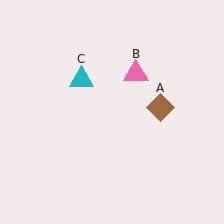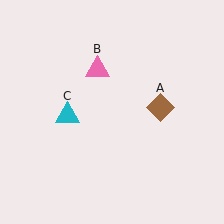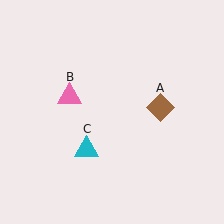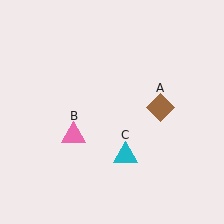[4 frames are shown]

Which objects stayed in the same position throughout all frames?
Brown diamond (object A) remained stationary.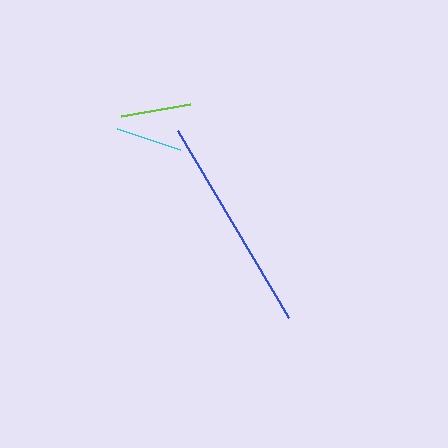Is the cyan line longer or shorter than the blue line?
The blue line is longer than the cyan line.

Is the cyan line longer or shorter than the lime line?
The lime line is longer than the cyan line.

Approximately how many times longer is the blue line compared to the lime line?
The blue line is approximately 3.1 times the length of the lime line.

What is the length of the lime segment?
The lime segment is approximately 70 pixels long.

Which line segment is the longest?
The blue line is the longest at approximately 217 pixels.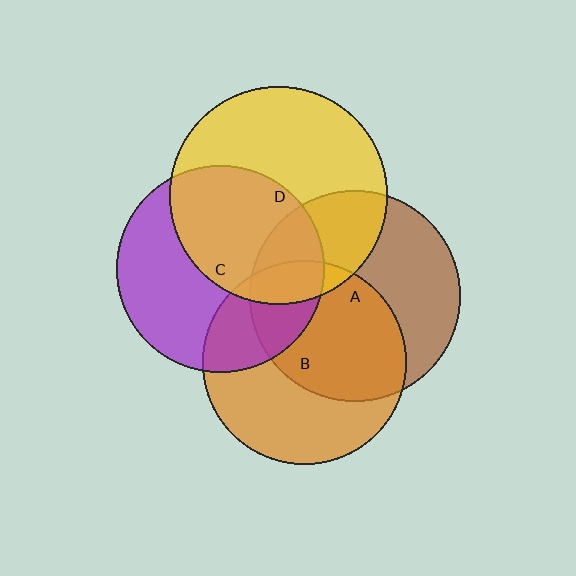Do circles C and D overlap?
Yes.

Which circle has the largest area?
Circle D (yellow).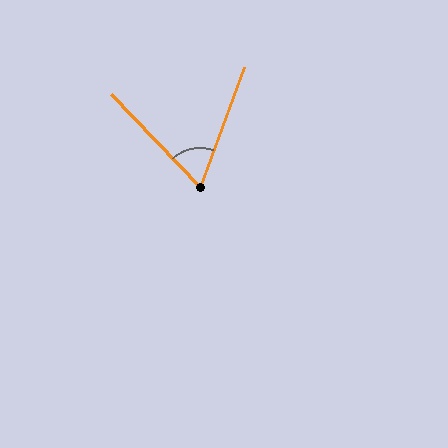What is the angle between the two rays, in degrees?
Approximately 64 degrees.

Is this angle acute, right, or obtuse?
It is acute.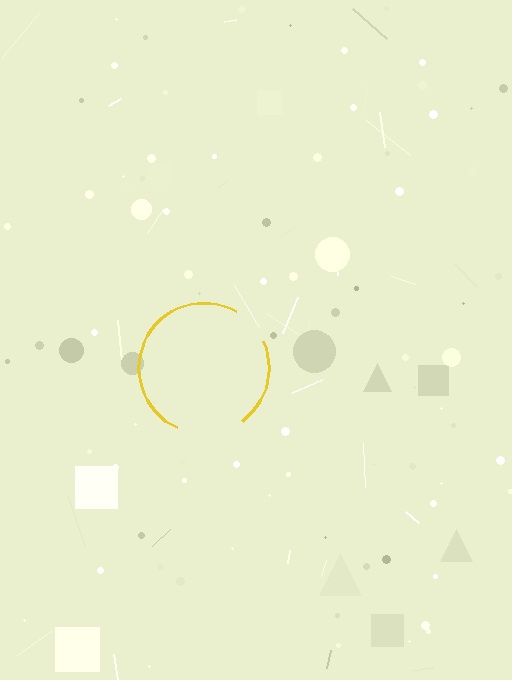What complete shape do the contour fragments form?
The contour fragments form a circle.